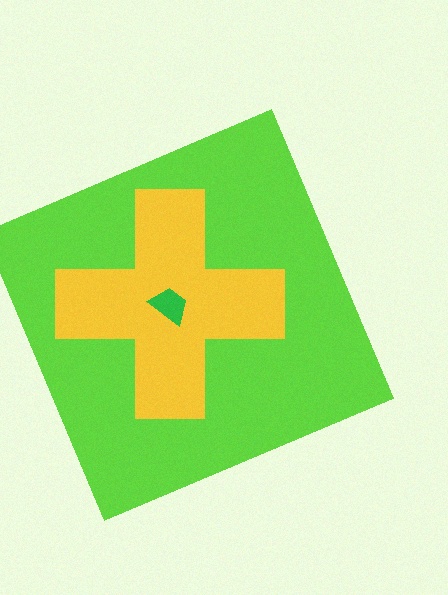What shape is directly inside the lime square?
The yellow cross.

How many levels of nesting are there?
3.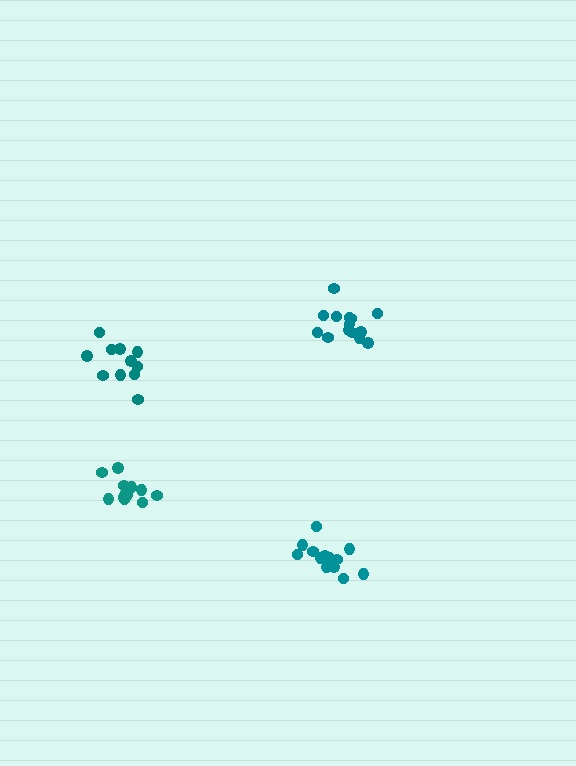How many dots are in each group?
Group 1: 12 dots, Group 2: 14 dots, Group 3: 13 dots, Group 4: 11 dots (50 total).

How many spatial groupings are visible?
There are 4 spatial groupings.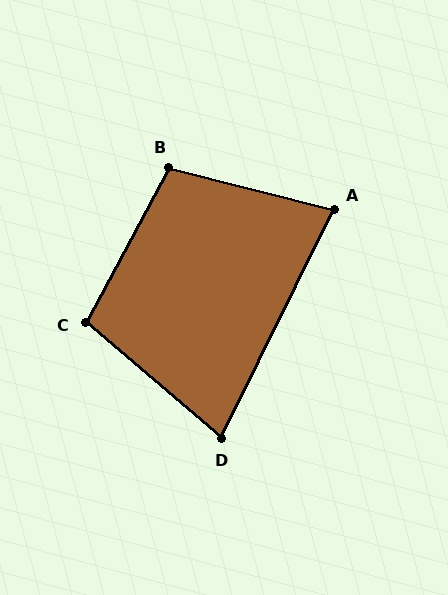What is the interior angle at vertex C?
Approximately 102 degrees (obtuse).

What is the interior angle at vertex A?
Approximately 78 degrees (acute).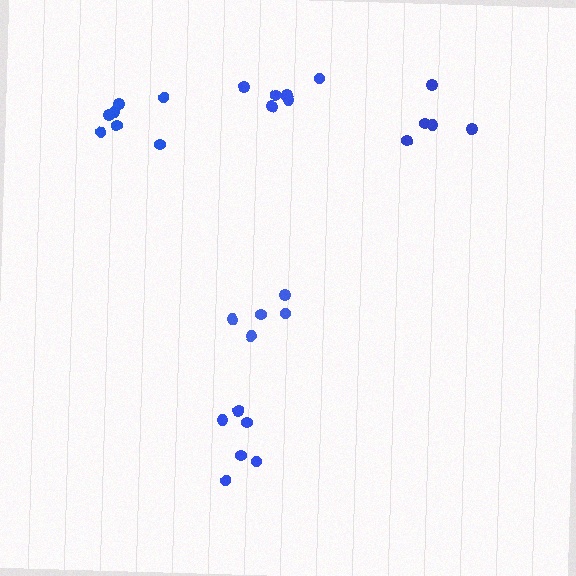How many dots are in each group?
Group 1: 6 dots, Group 2: 5 dots, Group 3: 6 dots, Group 4: 7 dots, Group 5: 5 dots (29 total).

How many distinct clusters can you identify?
There are 5 distinct clusters.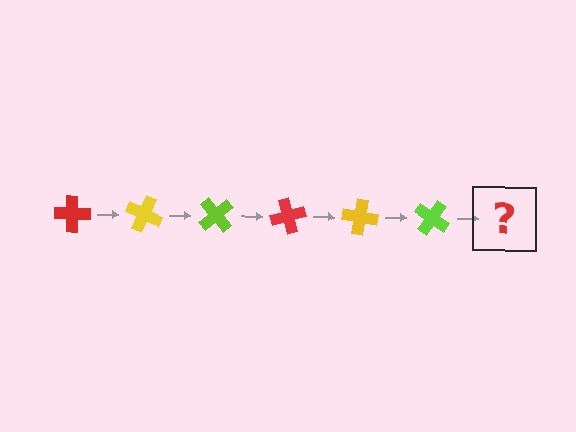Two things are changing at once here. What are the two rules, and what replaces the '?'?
The two rules are that it rotates 25 degrees each step and the color cycles through red, yellow, and lime. The '?' should be a red cross, rotated 150 degrees from the start.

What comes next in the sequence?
The next element should be a red cross, rotated 150 degrees from the start.